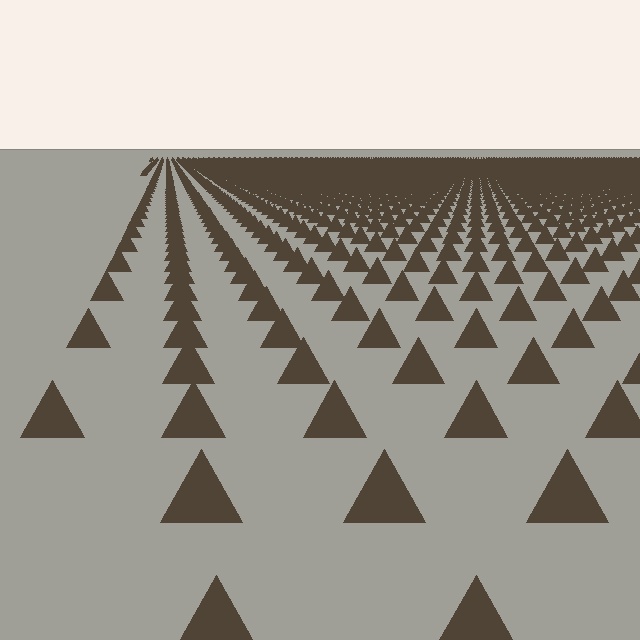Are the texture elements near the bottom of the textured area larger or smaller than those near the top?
Larger. Near the bottom, elements are closer to the viewer and appear at a bigger on-screen size.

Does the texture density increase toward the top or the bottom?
Density increases toward the top.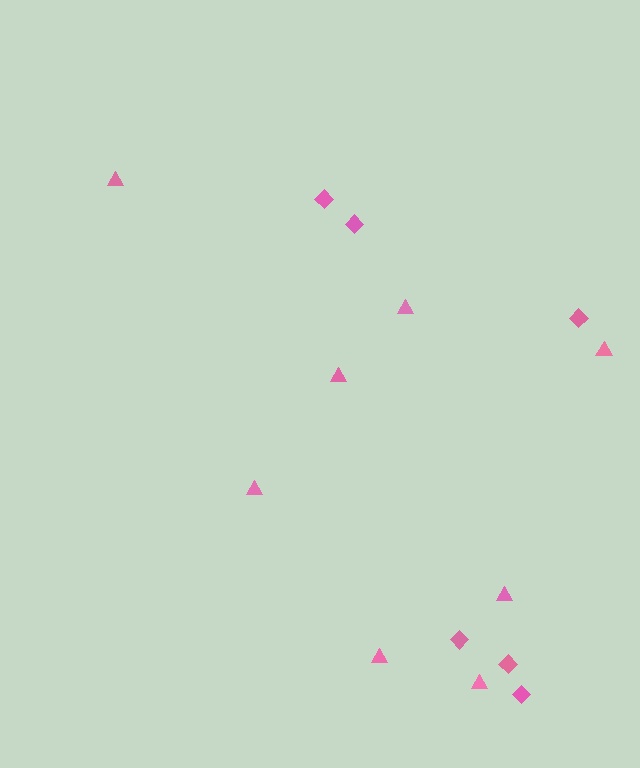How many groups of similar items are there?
There are 2 groups: one group of diamonds (6) and one group of triangles (8).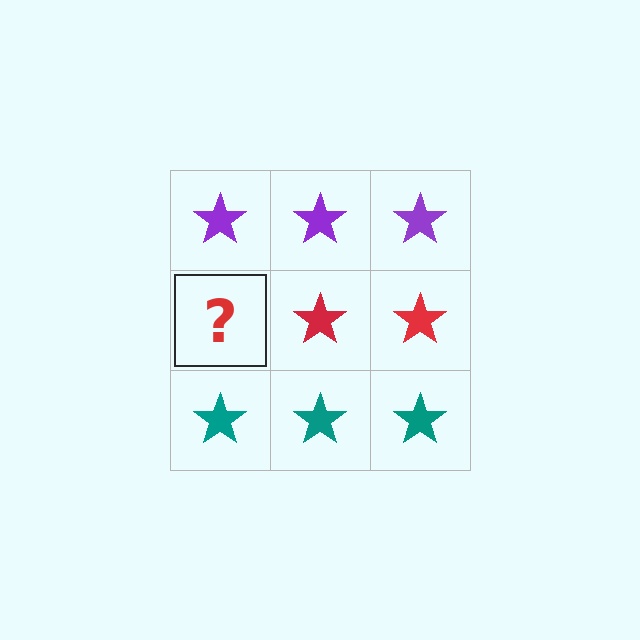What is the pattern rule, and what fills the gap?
The rule is that each row has a consistent color. The gap should be filled with a red star.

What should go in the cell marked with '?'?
The missing cell should contain a red star.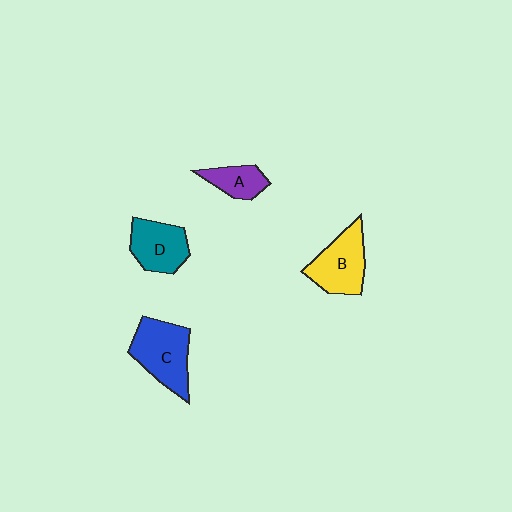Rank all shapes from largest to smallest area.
From largest to smallest: C (blue), B (yellow), D (teal), A (purple).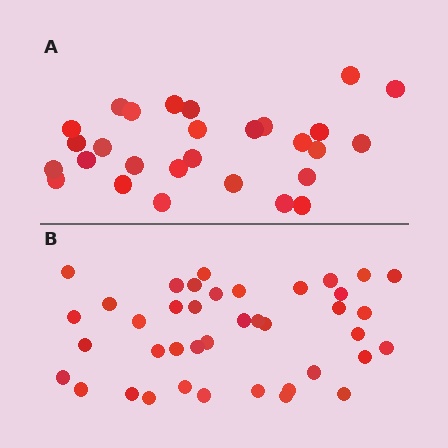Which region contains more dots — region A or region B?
Region B (the bottom region) has more dots.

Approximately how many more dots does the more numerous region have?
Region B has roughly 12 or so more dots than region A.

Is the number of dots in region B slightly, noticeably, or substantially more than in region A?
Region B has noticeably more, but not dramatically so. The ratio is roughly 1.4 to 1.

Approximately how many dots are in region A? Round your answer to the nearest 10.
About 30 dots. (The exact count is 28, which rounds to 30.)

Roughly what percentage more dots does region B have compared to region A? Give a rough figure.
About 45% more.